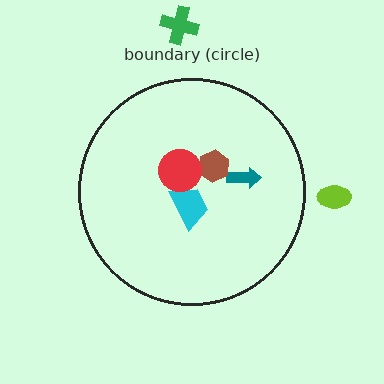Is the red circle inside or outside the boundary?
Inside.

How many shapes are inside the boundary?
4 inside, 2 outside.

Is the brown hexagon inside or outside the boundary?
Inside.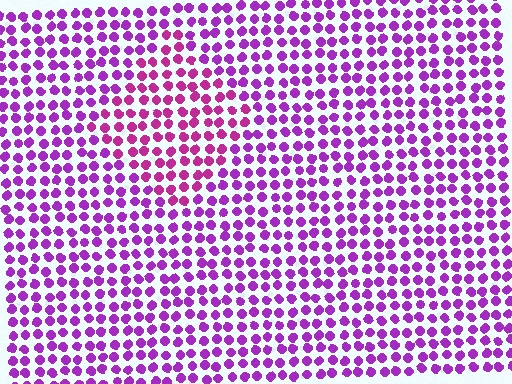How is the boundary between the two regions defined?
The boundary is defined purely by a slight shift in hue (about 28 degrees). Spacing, size, and orientation are identical on both sides.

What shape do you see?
I see a diamond.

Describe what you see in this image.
The image is filled with small purple elements in a uniform arrangement. A diamond-shaped region is visible where the elements are tinted to a slightly different hue, forming a subtle color boundary.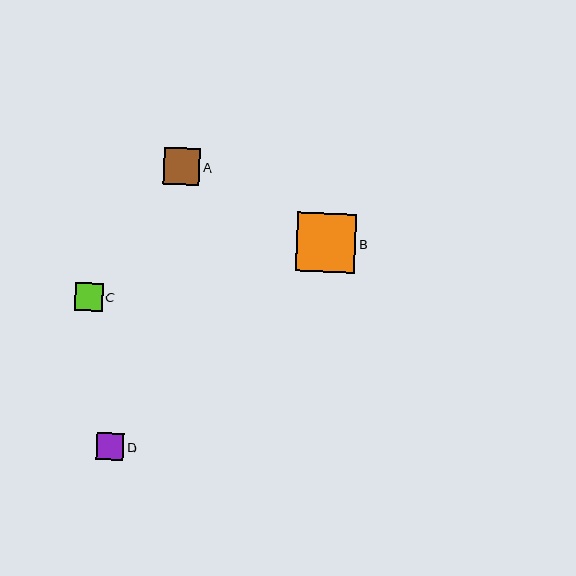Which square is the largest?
Square B is the largest with a size of approximately 59 pixels.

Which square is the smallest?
Square D is the smallest with a size of approximately 27 pixels.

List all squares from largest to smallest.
From largest to smallest: B, A, C, D.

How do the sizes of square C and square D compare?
Square C and square D are approximately the same size.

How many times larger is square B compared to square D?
Square B is approximately 2.2 times the size of square D.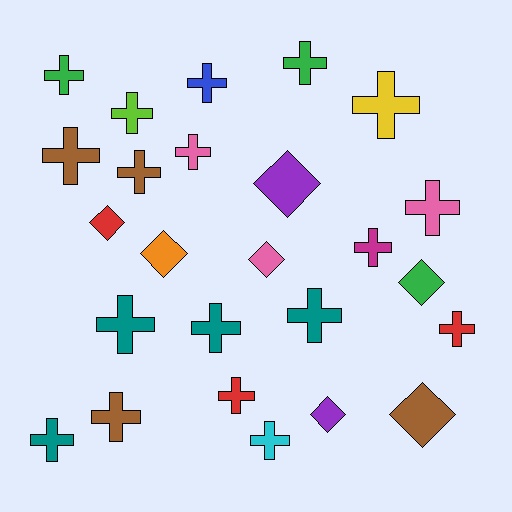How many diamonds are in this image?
There are 7 diamonds.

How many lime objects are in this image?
There is 1 lime object.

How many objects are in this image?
There are 25 objects.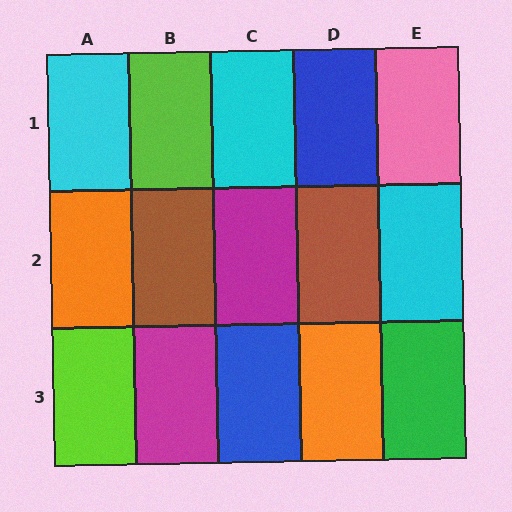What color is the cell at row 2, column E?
Cyan.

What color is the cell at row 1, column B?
Lime.